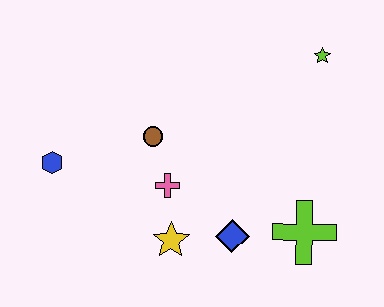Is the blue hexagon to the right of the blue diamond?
No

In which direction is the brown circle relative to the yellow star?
The brown circle is above the yellow star.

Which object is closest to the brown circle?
The pink cross is closest to the brown circle.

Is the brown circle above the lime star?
No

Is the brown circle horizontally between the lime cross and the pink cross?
No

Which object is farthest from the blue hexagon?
The lime star is farthest from the blue hexagon.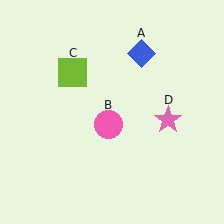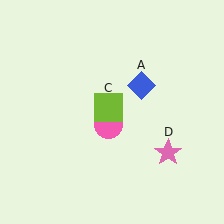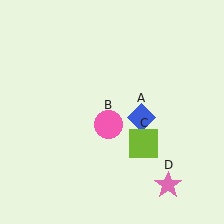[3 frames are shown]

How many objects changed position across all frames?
3 objects changed position: blue diamond (object A), lime square (object C), pink star (object D).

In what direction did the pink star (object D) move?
The pink star (object D) moved down.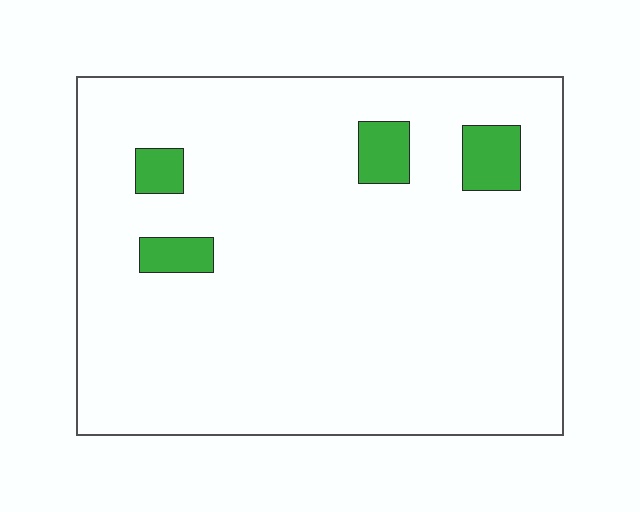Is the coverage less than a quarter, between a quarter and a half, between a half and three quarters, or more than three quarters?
Less than a quarter.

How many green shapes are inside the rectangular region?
4.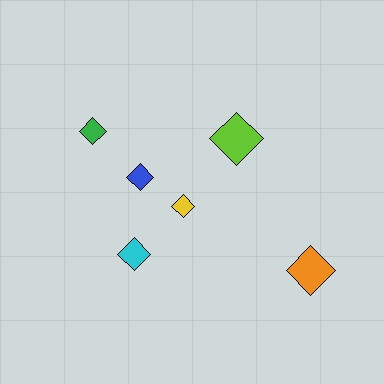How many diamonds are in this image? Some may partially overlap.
There are 6 diamonds.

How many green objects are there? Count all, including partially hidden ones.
There is 1 green object.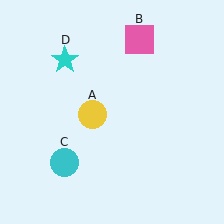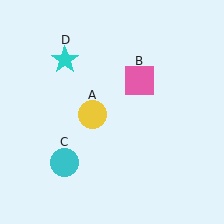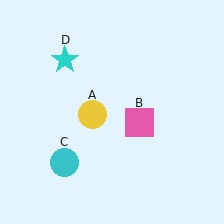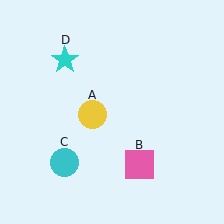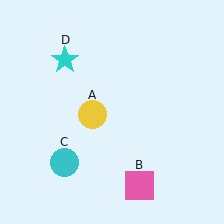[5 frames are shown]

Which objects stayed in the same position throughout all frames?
Yellow circle (object A) and cyan circle (object C) and cyan star (object D) remained stationary.